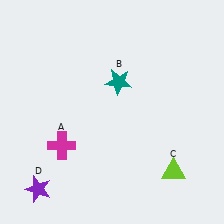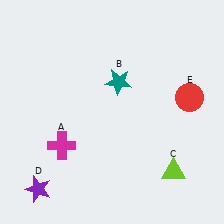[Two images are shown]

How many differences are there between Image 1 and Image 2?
There is 1 difference between the two images.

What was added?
A red circle (E) was added in Image 2.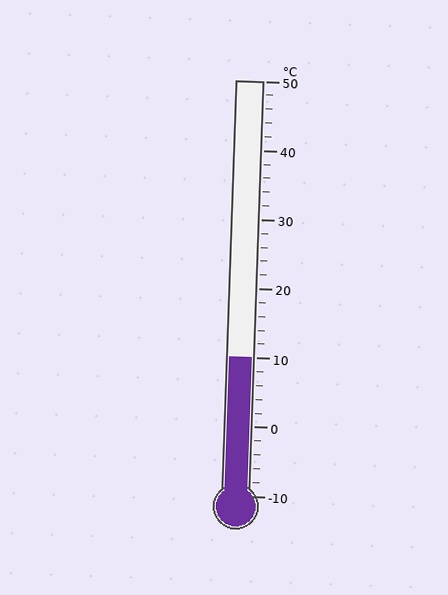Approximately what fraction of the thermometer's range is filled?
The thermometer is filled to approximately 35% of its range.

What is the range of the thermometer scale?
The thermometer scale ranges from -10°C to 50°C.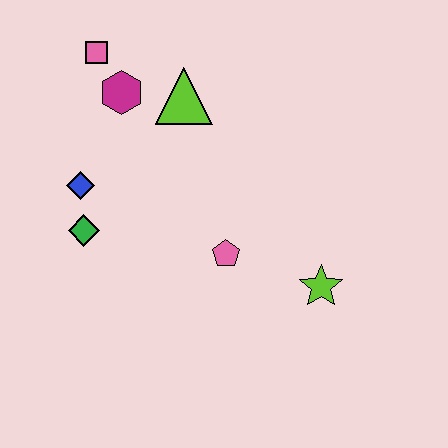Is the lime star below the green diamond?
Yes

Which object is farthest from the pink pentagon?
The pink square is farthest from the pink pentagon.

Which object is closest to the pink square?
The magenta hexagon is closest to the pink square.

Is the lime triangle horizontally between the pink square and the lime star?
Yes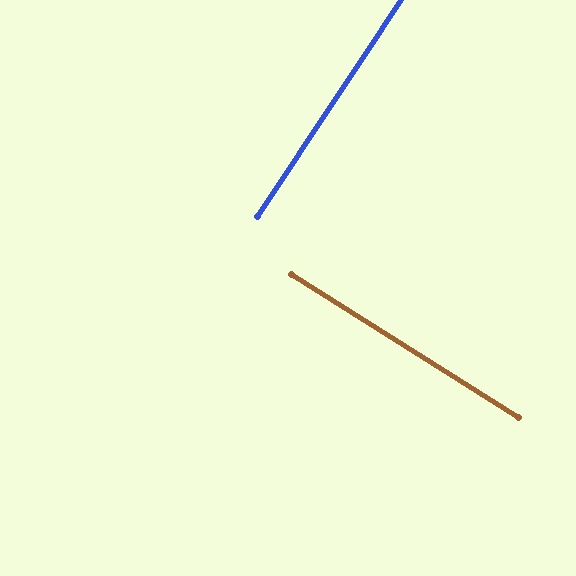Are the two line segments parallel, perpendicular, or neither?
Perpendicular — they meet at approximately 89°.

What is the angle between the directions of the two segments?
Approximately 89 degrees.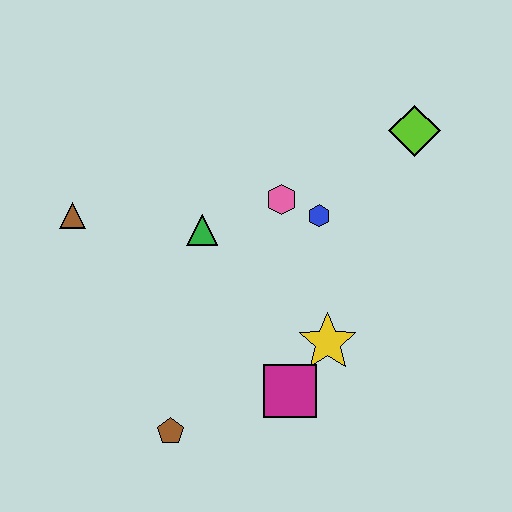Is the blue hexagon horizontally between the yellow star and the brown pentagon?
Yes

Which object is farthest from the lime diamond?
The brown pentagon is farthest from the lime diamond.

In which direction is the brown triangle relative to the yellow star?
The brown triangle is to the left of the yellow star.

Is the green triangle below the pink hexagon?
Yes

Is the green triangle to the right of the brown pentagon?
Yes